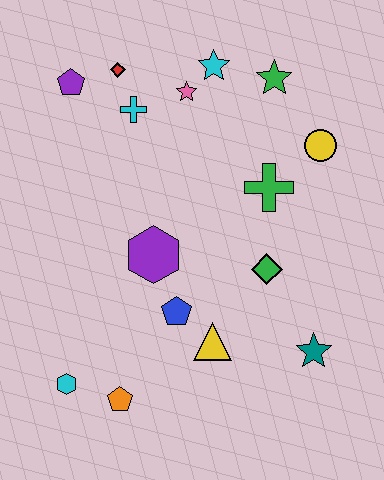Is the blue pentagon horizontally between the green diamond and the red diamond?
Yes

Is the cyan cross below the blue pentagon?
No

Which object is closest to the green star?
The cyan star is closest to the green star.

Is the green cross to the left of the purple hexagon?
No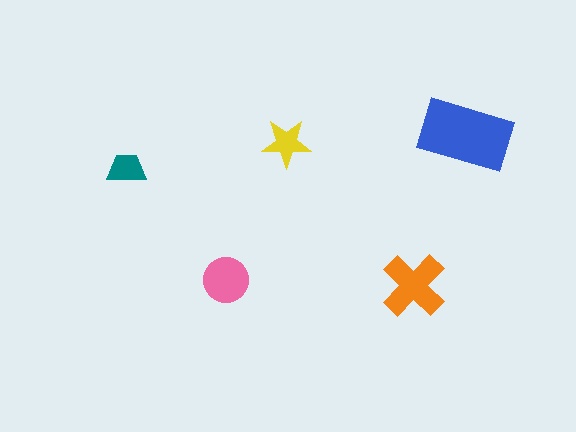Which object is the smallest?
The teal trapezoid.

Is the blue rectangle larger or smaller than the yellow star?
Larger.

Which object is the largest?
The blue rectangle.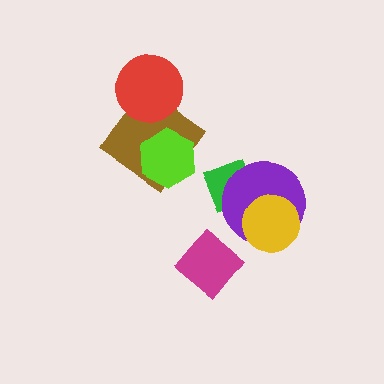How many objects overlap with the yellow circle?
1 object overlaps with the yellow circle.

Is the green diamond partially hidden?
Yes, it is partially covered by another shape.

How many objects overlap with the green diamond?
1 object overlaps with the green diamond.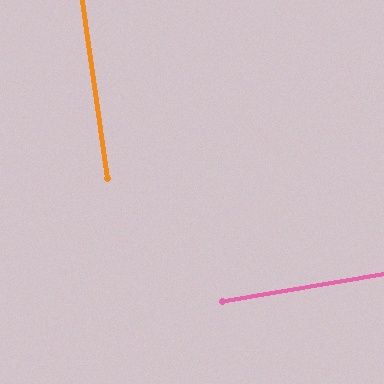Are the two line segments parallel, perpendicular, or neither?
Perpendicular — they meet at approximately 89°.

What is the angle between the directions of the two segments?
Approximately 89 degrees.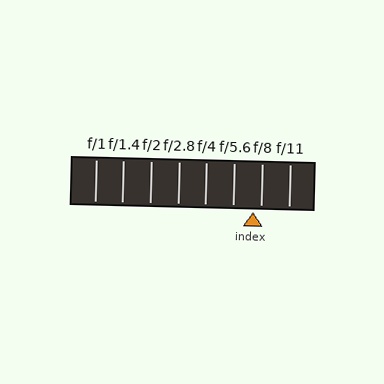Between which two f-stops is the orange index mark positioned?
The index mark is between f/5.6 and f/8.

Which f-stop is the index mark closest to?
The index mark is closest to f/8.